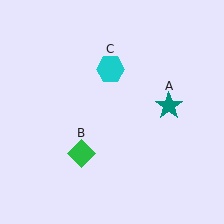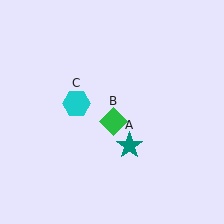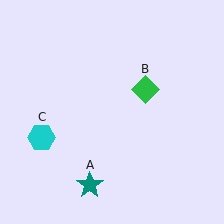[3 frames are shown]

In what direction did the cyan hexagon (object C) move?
The cyan hexagon (object C) moved down and to the left.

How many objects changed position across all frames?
3 objects changed position: teal star (object A), green diamond (object B), cyan hexagon (object C).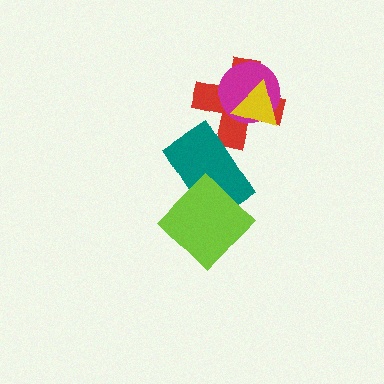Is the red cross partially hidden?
Yes, it is partially covered by another shape.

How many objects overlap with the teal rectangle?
2 objects overlap with the teal rectangle.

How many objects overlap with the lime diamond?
1 object overlaps with the lime diamond.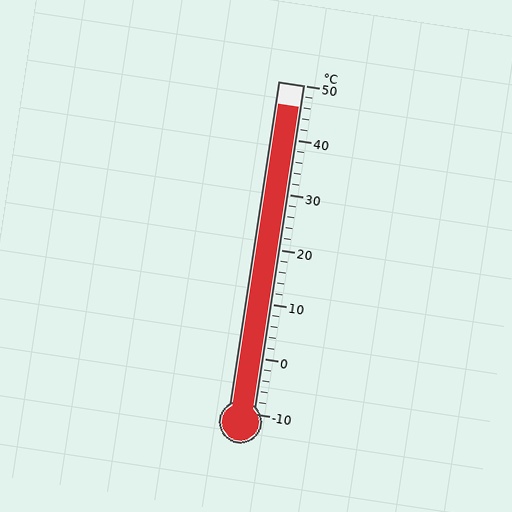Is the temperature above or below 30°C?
The temperature is above 30°C.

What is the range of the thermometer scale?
The thermometer scale ranges from -10°C to 50°C.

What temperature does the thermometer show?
The thermometer shows approximately 46°C.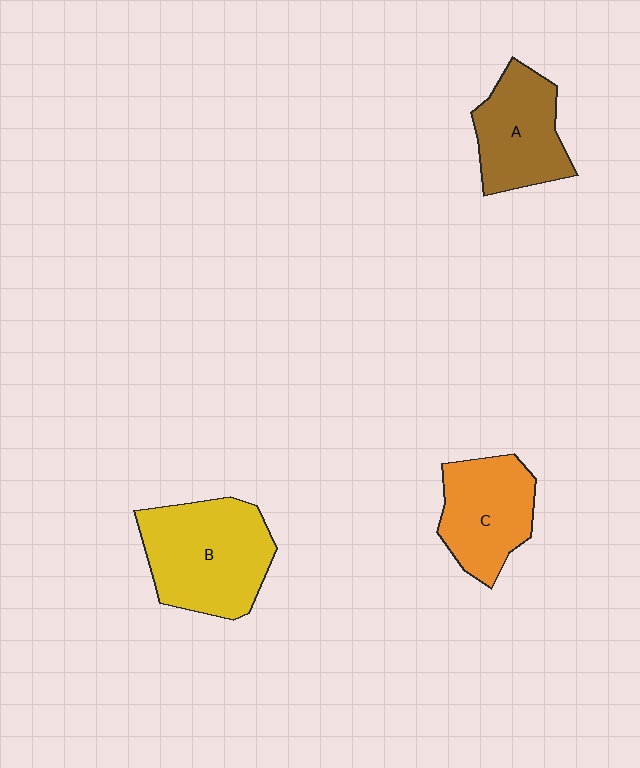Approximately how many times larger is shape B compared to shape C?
Approximately 1.4 times.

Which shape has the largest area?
Shape B (yellow).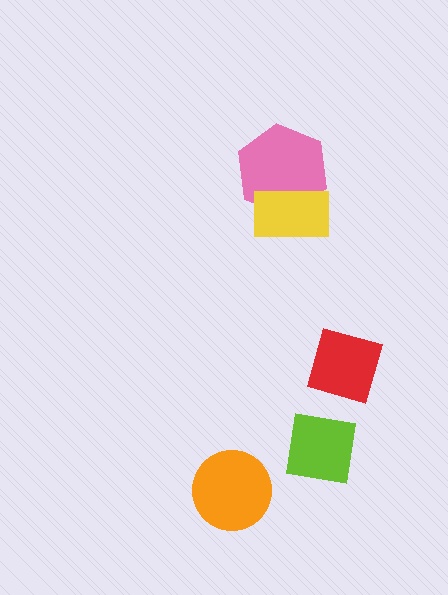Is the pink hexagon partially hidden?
Yes, it is partially covered by another shape.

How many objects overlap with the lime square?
0 objects overlap with the lime square.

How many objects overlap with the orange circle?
0 objects overlap with the orange circle.